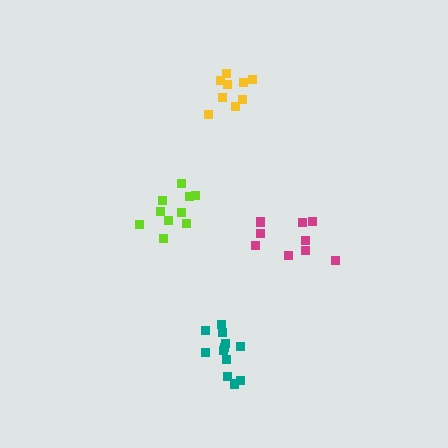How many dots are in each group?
Group 1: 10 dots, Group 2: 12 dots, Group 3: 9 dots, Group 4: 9 dots (40 total).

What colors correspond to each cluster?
The clusters are colored: lime, teal, yellow, magenta.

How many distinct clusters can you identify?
There are 4 distinct clusters.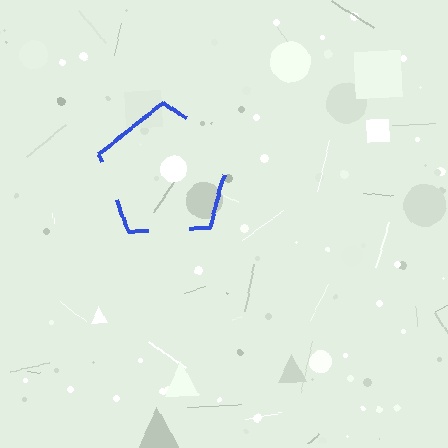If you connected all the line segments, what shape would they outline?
They would outline a pentagon.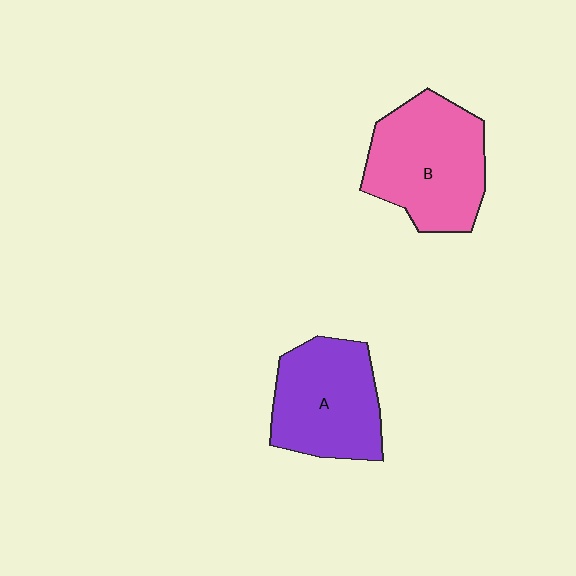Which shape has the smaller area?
Shape A (purple).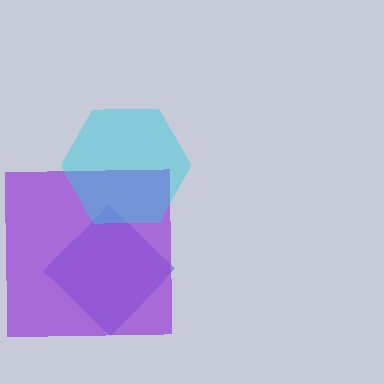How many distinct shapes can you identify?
There are 3 distinct shapes: a blue diamond, a purple square, a cyan hexagon.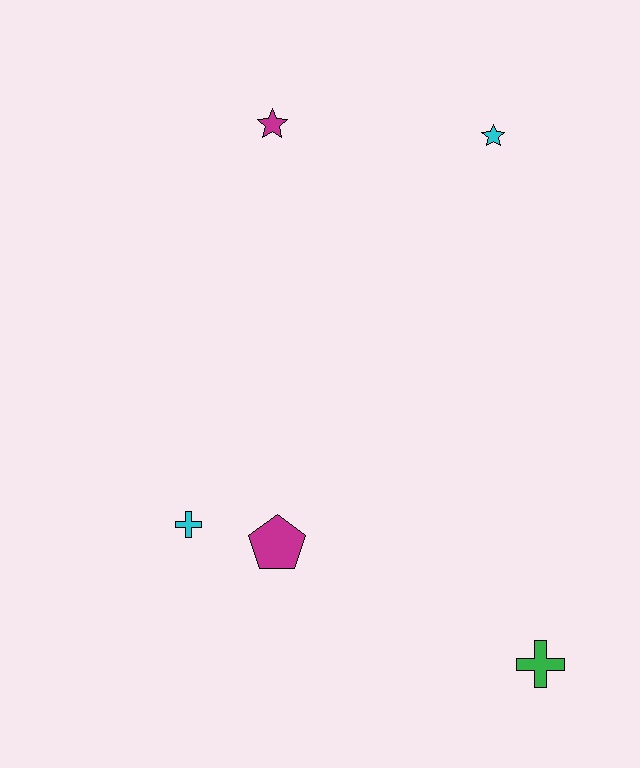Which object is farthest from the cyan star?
The green cross is farthest from the cyan star.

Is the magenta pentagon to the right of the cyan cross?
Yes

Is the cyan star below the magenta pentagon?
No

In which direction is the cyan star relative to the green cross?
The cyan star is above the green cross.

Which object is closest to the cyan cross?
The magenta pentagon is closest to the cyan cross.